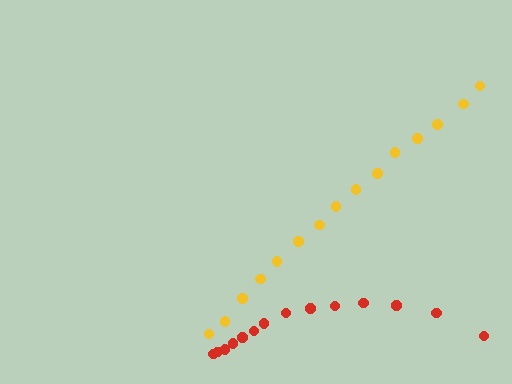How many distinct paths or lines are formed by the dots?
There are 2 distinct paths.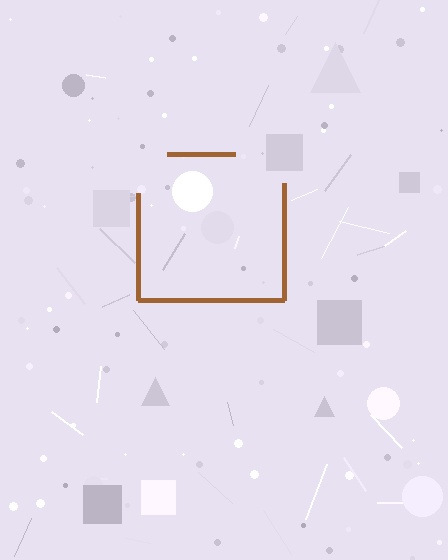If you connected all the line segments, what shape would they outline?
They would outline a square.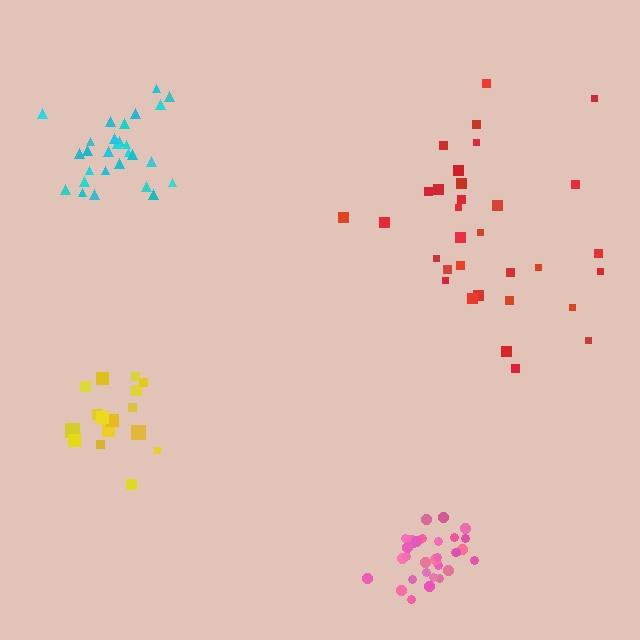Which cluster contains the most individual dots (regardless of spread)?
Red (32).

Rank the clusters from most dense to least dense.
pink, cyan, yellow, red.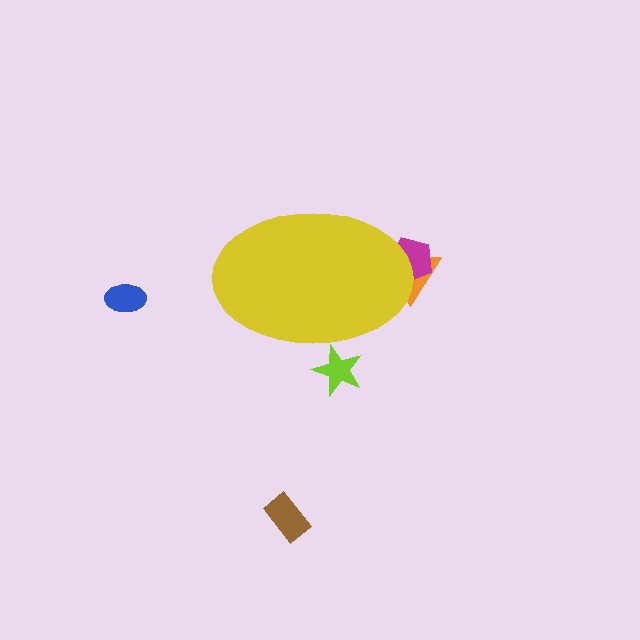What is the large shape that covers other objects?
A yellow ellipse.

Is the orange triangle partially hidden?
Yes, the orange triangle is partially hidden behind the yellow ellipse.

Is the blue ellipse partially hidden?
No, the blue ellipse is fully visible.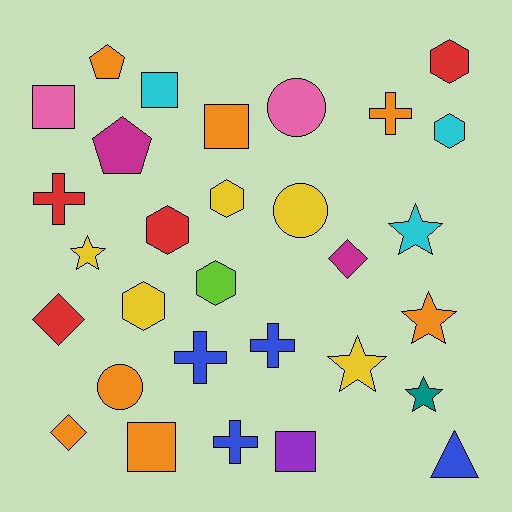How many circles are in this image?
There are 3 circles.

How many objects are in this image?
There are 30 objects.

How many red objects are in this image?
There are 4 red objects.